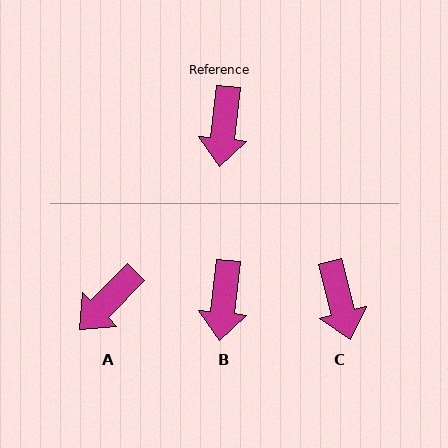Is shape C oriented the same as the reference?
No, it is off by about 21 degrees.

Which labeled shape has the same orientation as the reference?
B.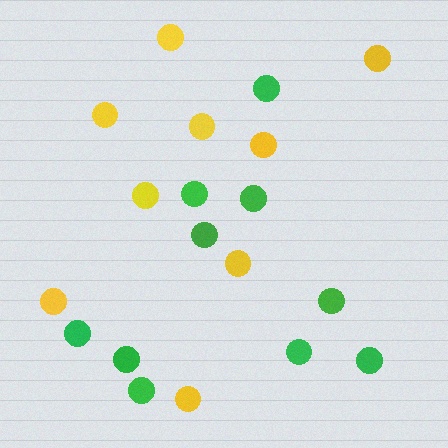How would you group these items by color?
There are 2 groups: one group of yellow circles (9) and one group of green circles (10).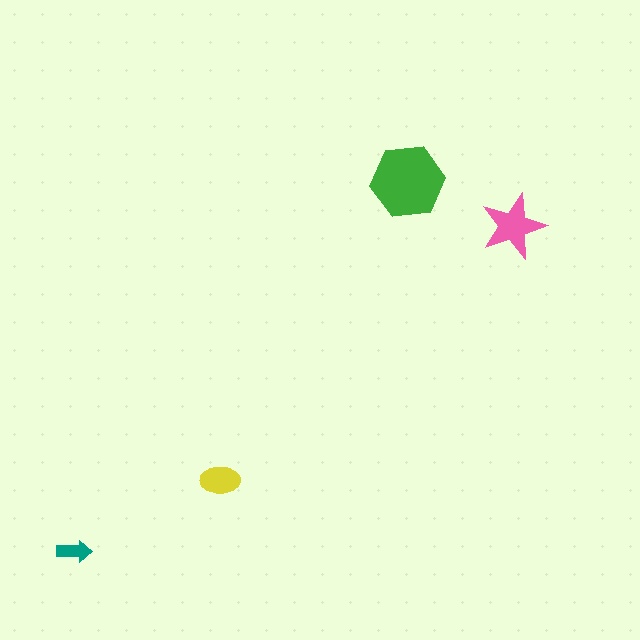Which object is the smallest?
The teal arrow.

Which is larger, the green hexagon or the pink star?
The green hexagon.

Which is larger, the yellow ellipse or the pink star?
The pink star.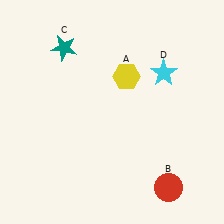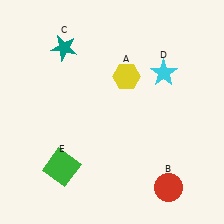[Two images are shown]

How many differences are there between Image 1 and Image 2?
There is 1 difference between the two images.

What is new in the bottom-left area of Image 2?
A green square (E) was added in the bottom-left area of Image 2.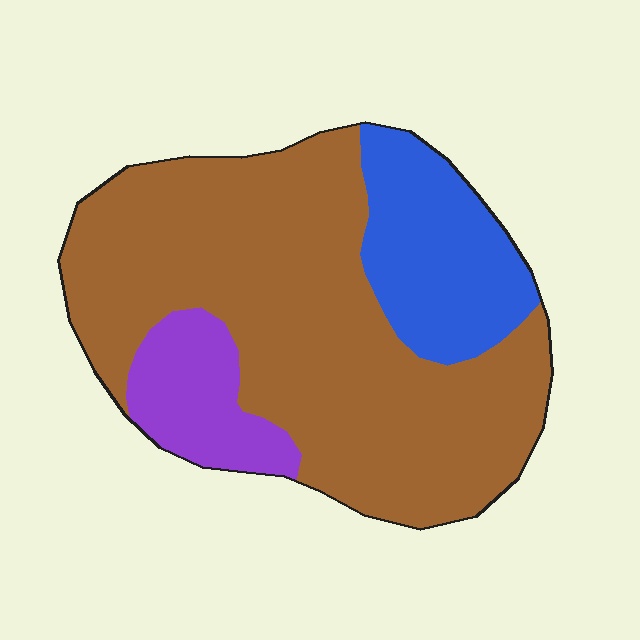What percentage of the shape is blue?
Blue takes up about one fifth (1/5) of the shape.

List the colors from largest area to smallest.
From largest to smallest: brown, blue, purple.